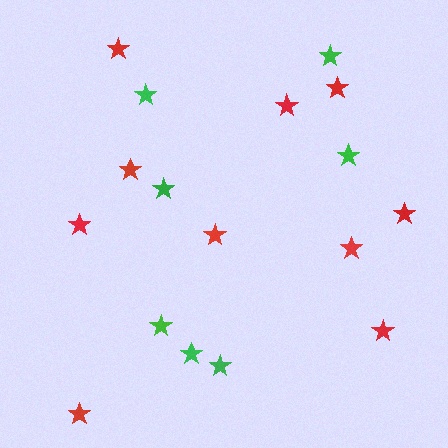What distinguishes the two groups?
There are 2 groups: one group of red stars (10) and one group of green stars (7).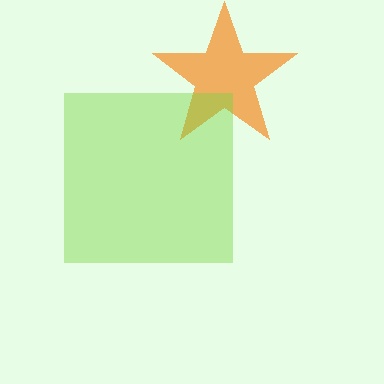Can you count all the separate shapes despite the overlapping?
Yes, there are 2 separate shapes.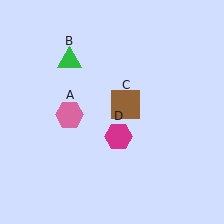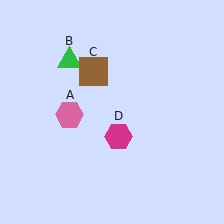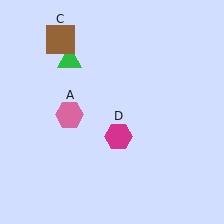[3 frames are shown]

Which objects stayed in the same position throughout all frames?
Pink hexagon (object A) and green triangle (object B) and magenta hexagon (object D) remained stationary.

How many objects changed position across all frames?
1 object changed position: brown square (object C).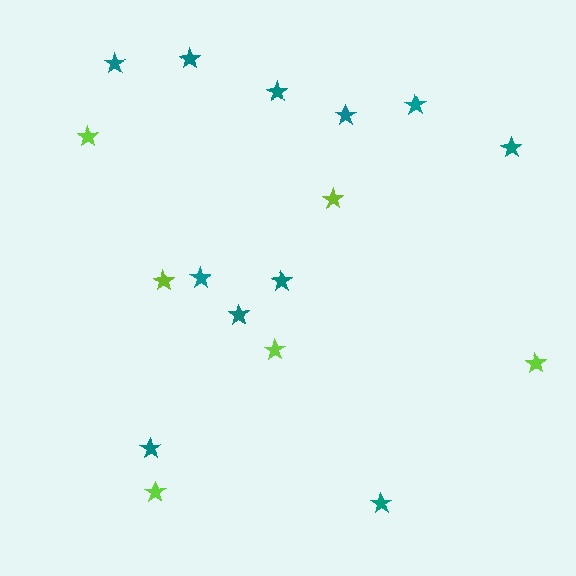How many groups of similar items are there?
There are 2 groups: one group of teal stars (11) and one group of lime stars (6).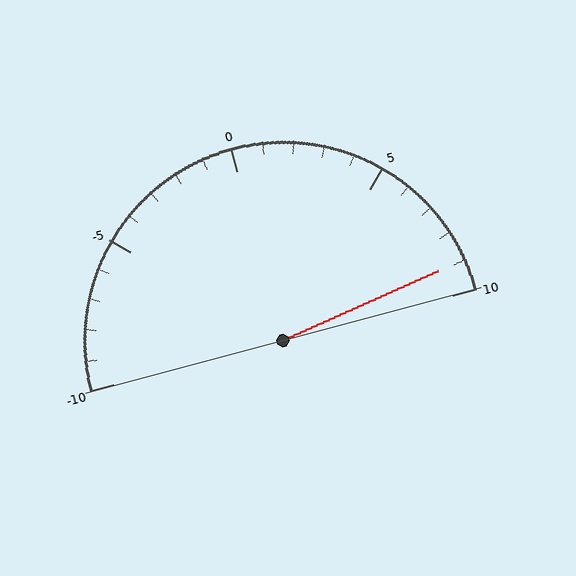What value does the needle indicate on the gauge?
The needle indicates approximately 9.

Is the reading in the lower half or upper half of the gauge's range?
The reading is in the upper half of the range (-10 to 10).